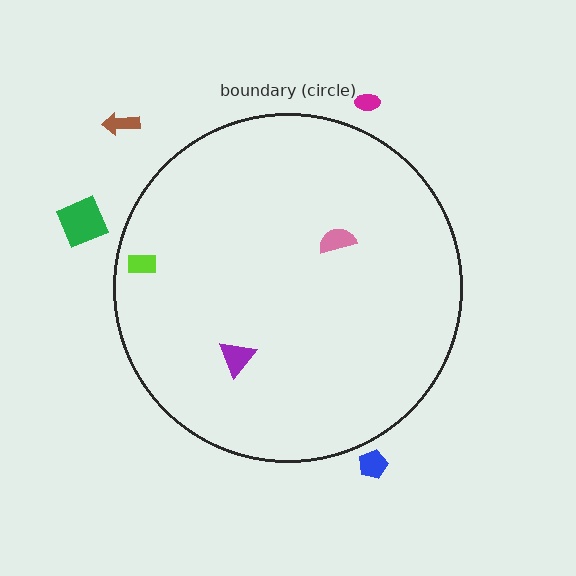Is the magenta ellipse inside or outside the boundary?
Outside.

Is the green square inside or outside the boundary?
Outside.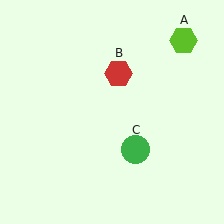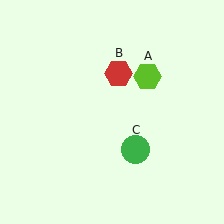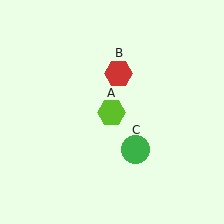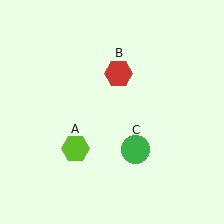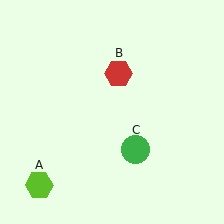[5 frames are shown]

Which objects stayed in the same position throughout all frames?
Red hexagon (object B) and green circle (object C) remained stationary.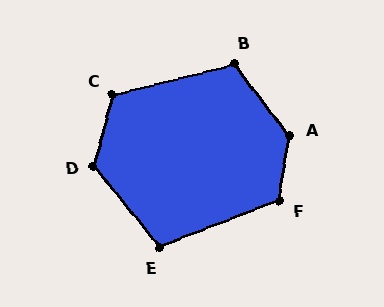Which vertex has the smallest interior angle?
E, at approximately 108 degrees.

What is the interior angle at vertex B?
Approximately 113 degrees (obtuse).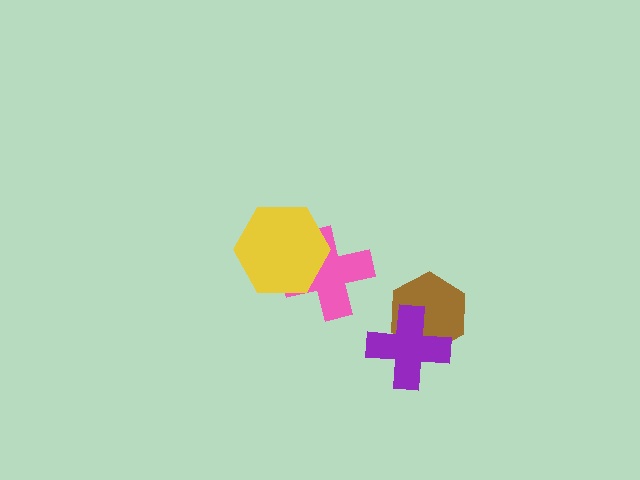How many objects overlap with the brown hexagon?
1 object overlaps with the brown hexagon.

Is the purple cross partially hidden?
No, no other shape covers it.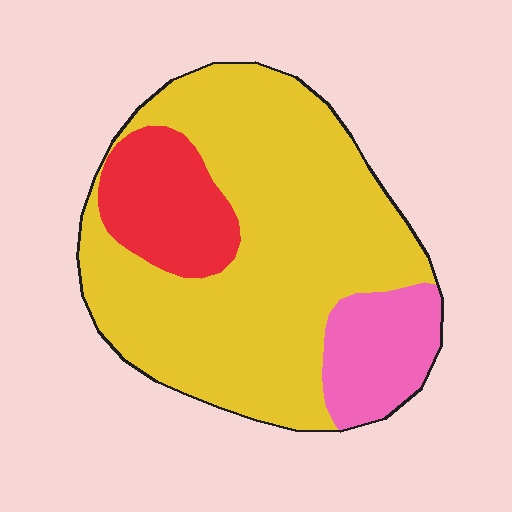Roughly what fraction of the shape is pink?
Pink takes up about one eighth (1/8) of the shape.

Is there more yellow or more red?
Yellow.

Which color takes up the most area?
Yellow, at roughly 70%.